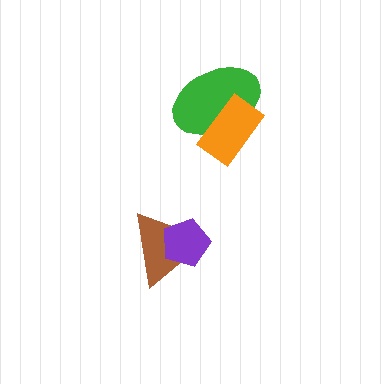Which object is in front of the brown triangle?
The purple pentagon is in front of the brown triangle.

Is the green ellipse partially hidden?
Yes, it is partially covered by another shape.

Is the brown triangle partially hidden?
Yes, it is partially covered by another shape.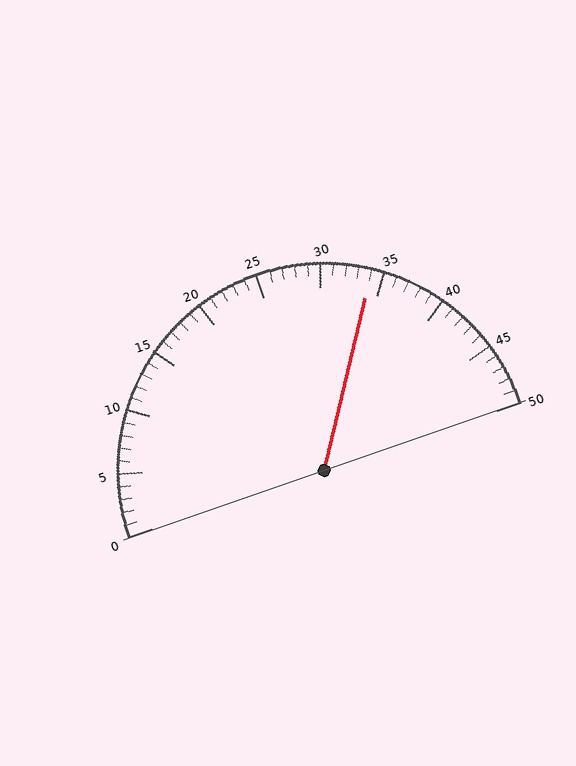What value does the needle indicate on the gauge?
The needle indicates approximately 34.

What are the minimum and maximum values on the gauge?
The gauge ranges from 0 to 50.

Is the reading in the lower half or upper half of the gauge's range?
The reading is in the upper half of the range (0 to 50).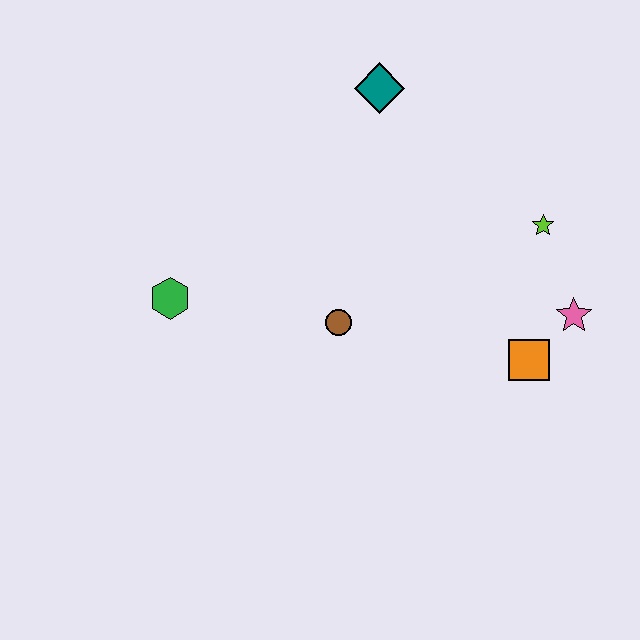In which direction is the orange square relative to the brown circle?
The orange square is to the right of the brown circle.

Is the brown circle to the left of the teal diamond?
Yes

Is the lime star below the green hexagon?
No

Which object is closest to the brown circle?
The green hexagon is closest to the brown circle.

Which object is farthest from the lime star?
The green hexagon is farthest from the lime star.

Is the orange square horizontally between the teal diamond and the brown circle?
No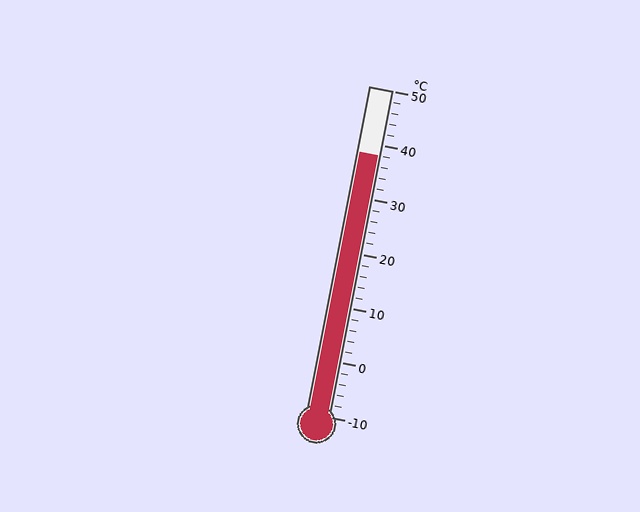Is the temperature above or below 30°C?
The temperature is above 30°C.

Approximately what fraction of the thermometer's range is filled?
The thermometer is filled to approximately 80% of its range.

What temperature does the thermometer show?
The thermometer shows approximately 38°C.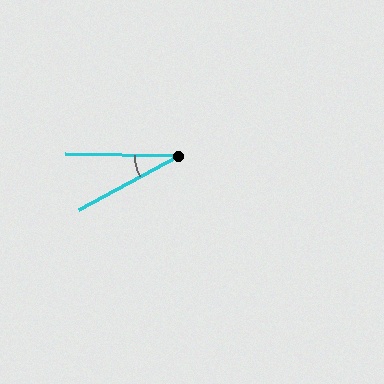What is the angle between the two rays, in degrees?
Approximately 29 degrees.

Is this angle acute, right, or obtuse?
It is acute.